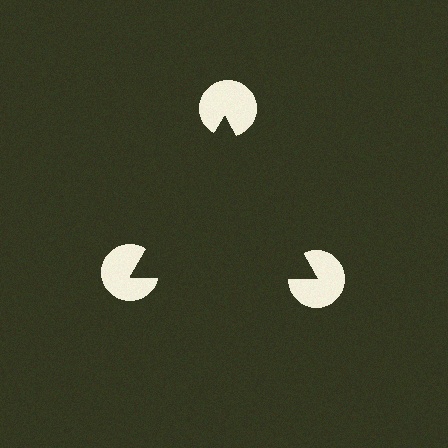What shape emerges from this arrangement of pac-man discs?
An illusory triangle — its edges are inferred from the aligned wedge cuts in the pac-man discs, not physically drawn.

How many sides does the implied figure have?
3 sides.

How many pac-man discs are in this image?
There are 3 — one at each vertex of the illusory triangle.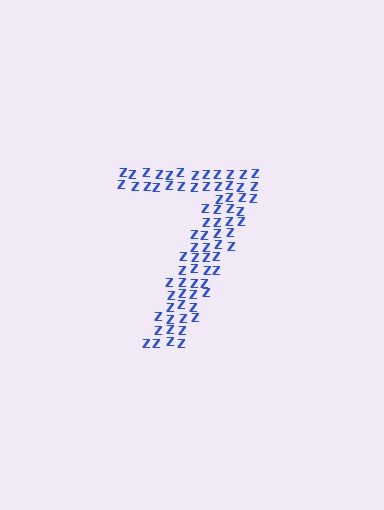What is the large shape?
The large shape is the digit 7.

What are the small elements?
The small elements are letter Z's.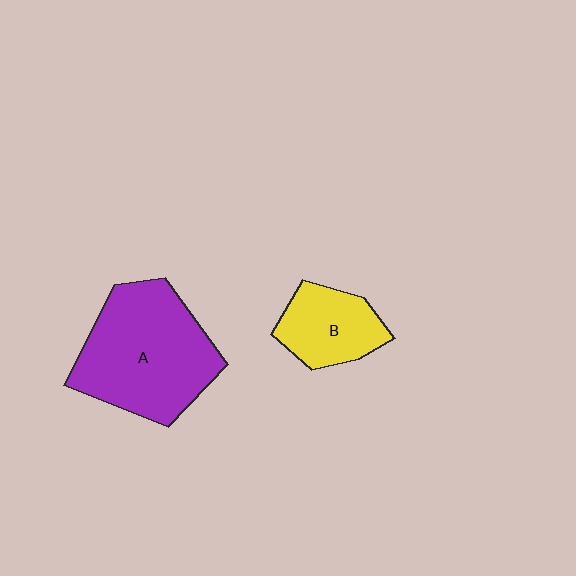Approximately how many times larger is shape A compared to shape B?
Approximately 2.1 times.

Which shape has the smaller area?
Shape B (yellow).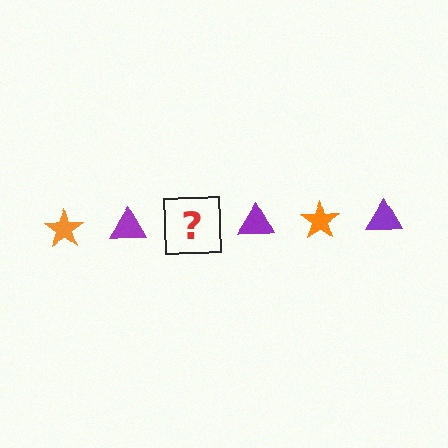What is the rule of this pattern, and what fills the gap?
The rule is that the pattern alternates between orange star and purple triangle. The gap should be filled with an orange star.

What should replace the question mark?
The question mark should be replaced with an orange star.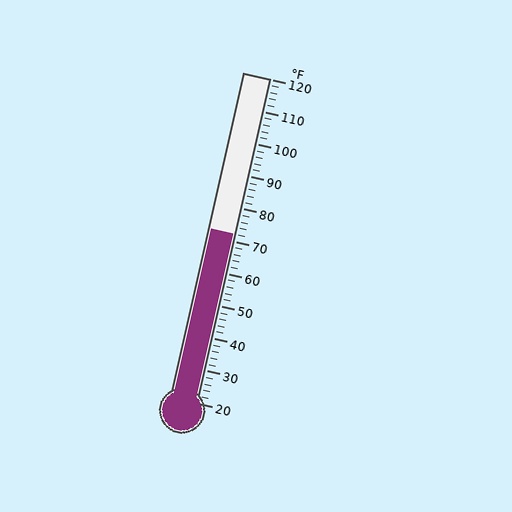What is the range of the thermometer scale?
The thermometer scale ranges from 20°F to 120°F.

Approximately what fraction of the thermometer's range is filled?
The thermometer is filled to approximately 50% of its range.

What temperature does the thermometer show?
The thermometer shows approximately 72°F.